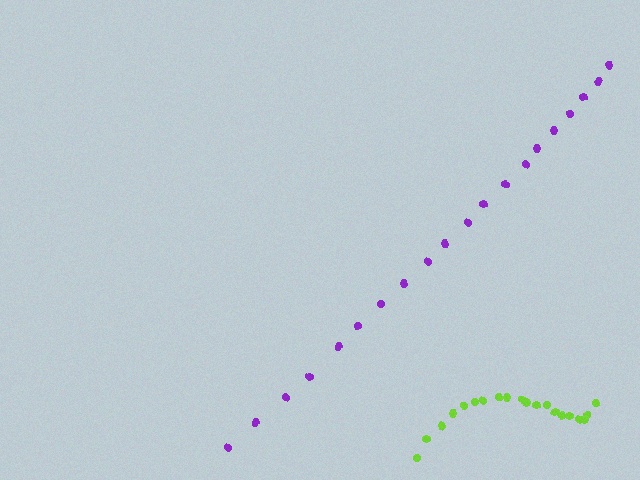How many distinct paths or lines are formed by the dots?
There are 2 distinct paths.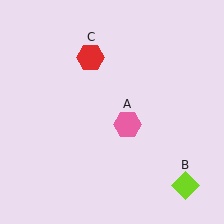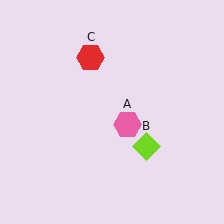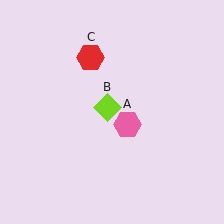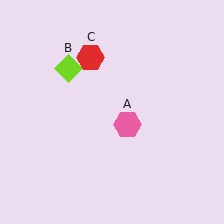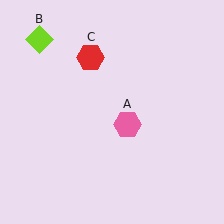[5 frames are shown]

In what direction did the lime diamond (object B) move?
The lime diamond (object B) moved up and to the left.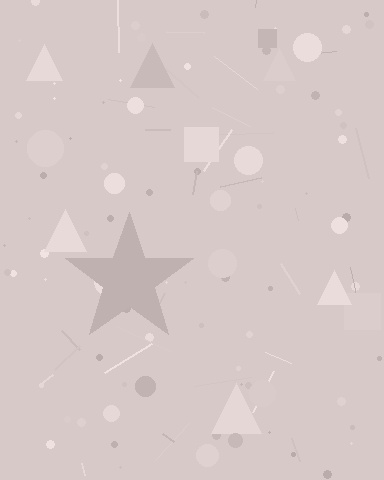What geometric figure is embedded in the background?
A star is embedded in the background.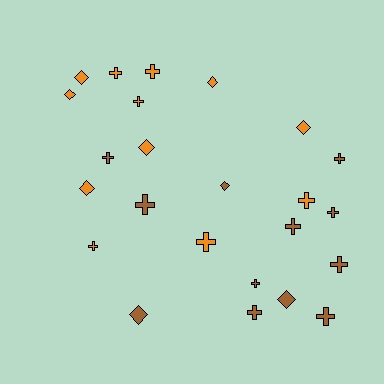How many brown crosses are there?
There are 9 brown crosses.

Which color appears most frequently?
Orange, with 12 objects.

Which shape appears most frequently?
Cross, with 15 objects.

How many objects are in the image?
There are 24 objects.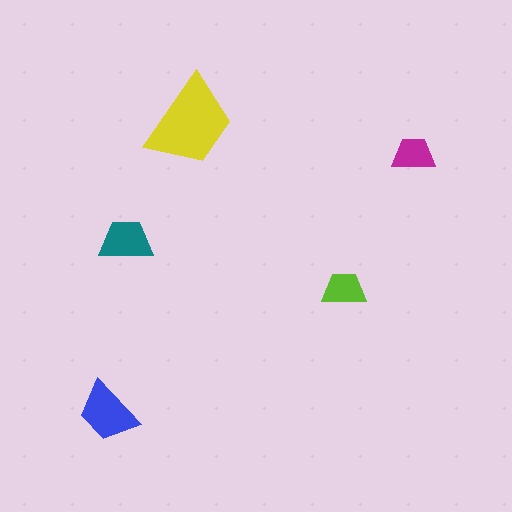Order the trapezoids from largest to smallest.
the yellow one, the blue one, the teal one, the lime one, the magenta one.